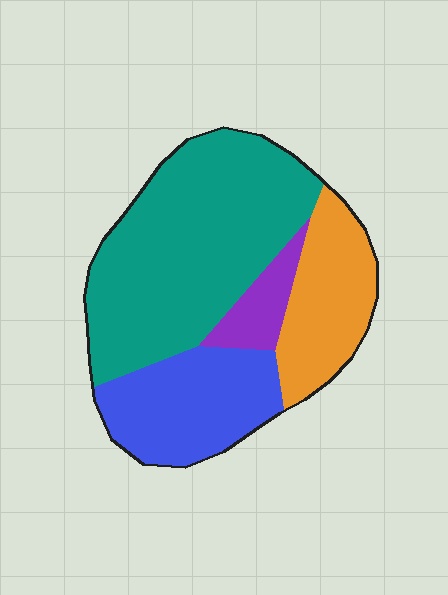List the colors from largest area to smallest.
From largest to smallest: teal, blue, orange, purple.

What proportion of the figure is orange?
Orange covers 20% of the figure.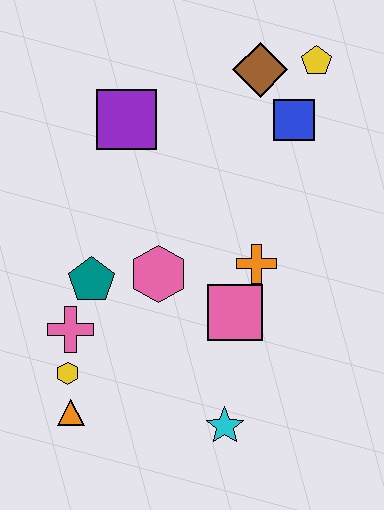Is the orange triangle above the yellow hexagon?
No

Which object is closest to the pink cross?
The yellow hexagon is closest to the pink cross.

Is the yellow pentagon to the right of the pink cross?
Yes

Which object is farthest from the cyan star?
The yellow pentagon is farthest from the cyan star.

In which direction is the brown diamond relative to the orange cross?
The brown diamond is above the orange cross.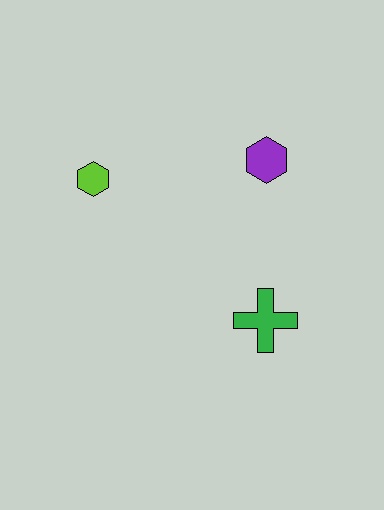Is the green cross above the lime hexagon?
No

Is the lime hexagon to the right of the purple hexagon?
No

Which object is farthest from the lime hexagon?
The green cross is farthest from the lime hexagon.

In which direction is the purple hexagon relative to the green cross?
The purple hexagon is above the green cross.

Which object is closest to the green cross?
The purple hexagon is closest to the green cross.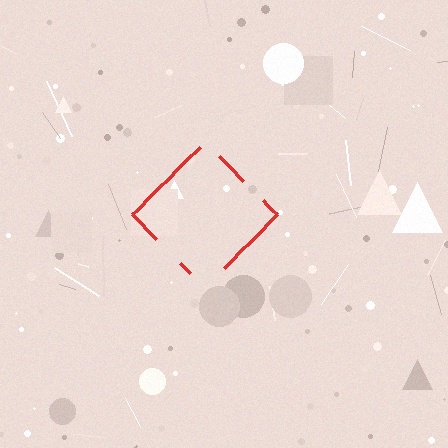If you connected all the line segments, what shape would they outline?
They would outline a diamond.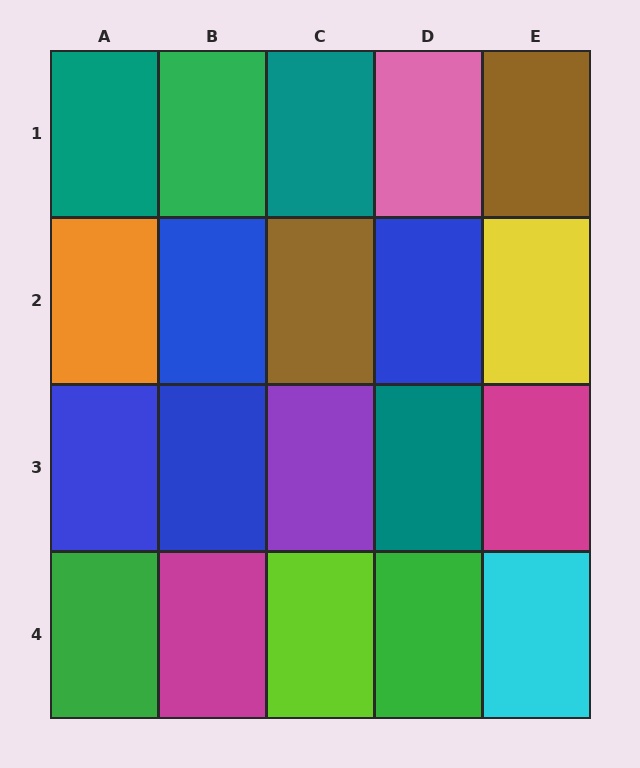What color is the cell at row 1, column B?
Green.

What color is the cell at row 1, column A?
Teal.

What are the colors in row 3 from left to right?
Blue, blue, purple, teal, magenta.